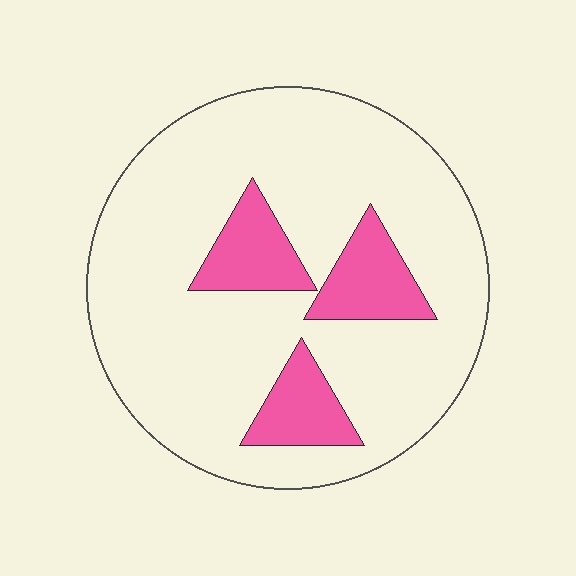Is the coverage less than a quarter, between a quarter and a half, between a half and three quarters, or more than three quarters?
Less than a quarter.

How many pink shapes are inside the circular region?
3.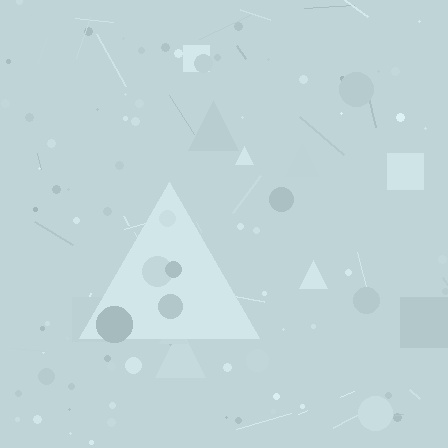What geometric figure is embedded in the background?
A triangle is embedded in the background.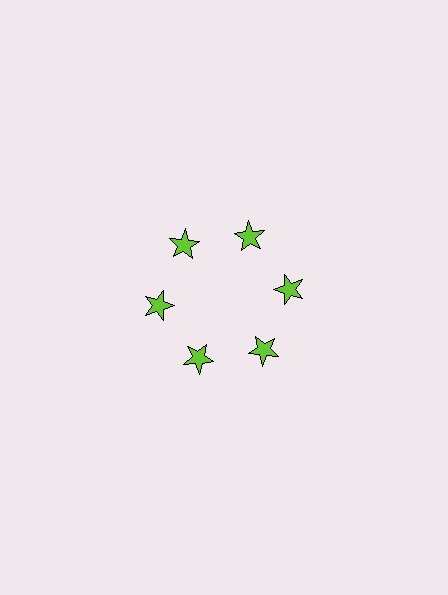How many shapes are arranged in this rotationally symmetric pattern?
There are 6 shapes, arranged in 6 groups of 1.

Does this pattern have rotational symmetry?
Yes, this pattern has 6-fold rotational symmetry. It looks the same after rotating 60 degrees around the center.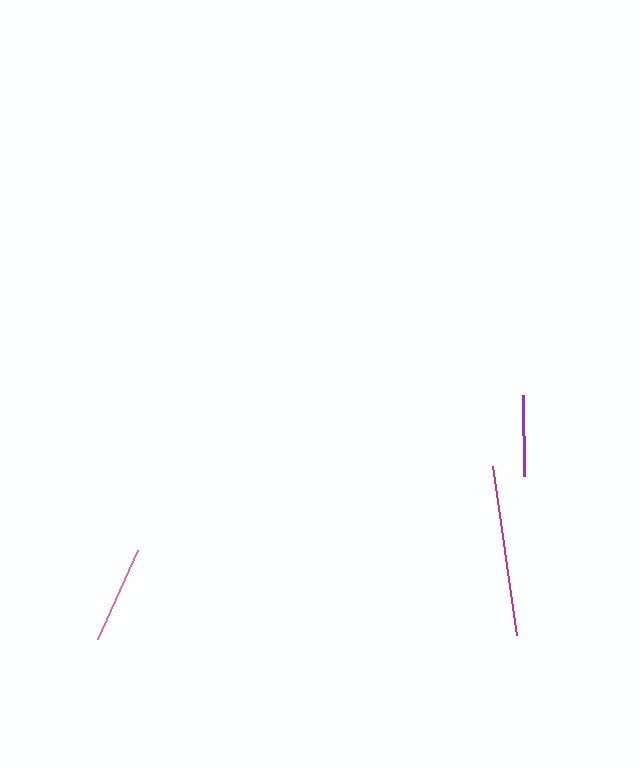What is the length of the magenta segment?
The magenta segment is approximately 171 pixels long.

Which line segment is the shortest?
The purple line is the shortest at approximately 81 pixels.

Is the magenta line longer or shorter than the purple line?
The magenta line is longer than the purple line.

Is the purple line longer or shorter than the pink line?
The pink line is longer than the purple line.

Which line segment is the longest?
The magenta line is the longest at approximately 171 pixels.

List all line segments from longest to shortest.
From longest to shortest: magenta, pink, purple.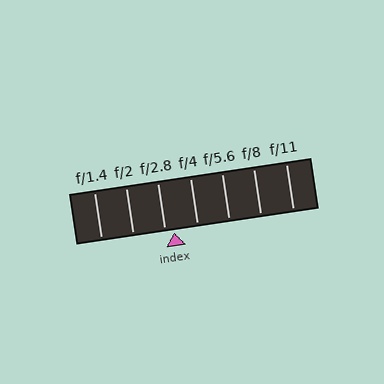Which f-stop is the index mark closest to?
The index mark is closest to f/2.8.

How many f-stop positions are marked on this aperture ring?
There are 7 f-stop positions marked.